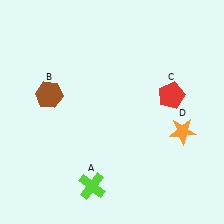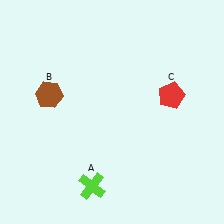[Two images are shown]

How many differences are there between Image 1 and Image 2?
There is 1 difference between the two images.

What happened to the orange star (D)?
The orange star (D) was removed in Image 2. It was in the bottom-right area of Image 1.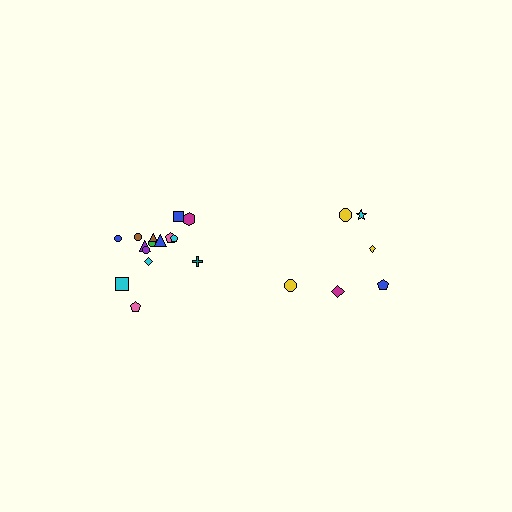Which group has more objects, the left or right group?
The left group.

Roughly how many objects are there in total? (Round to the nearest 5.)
Roughly 20 objects in total.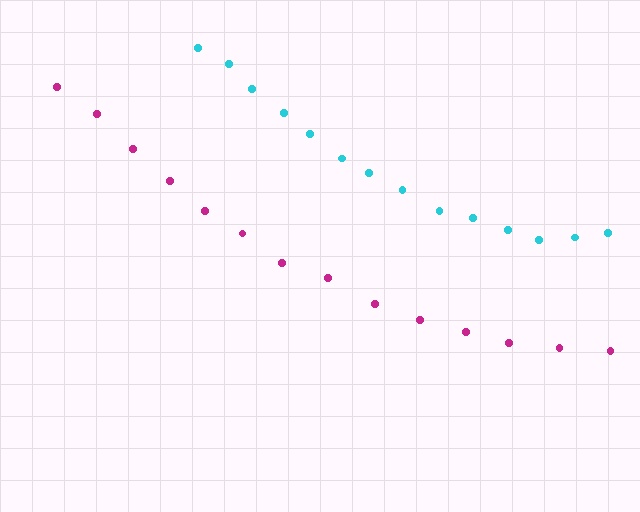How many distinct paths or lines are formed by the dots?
There are 2 distinct paths.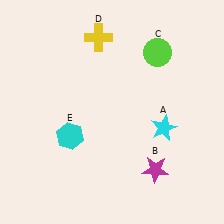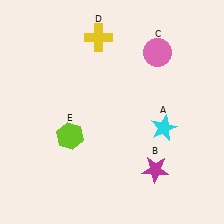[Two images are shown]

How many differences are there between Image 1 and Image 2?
There are 2 differences between the two images.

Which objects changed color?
C changed from lime to pink. E changed from cyan to lime.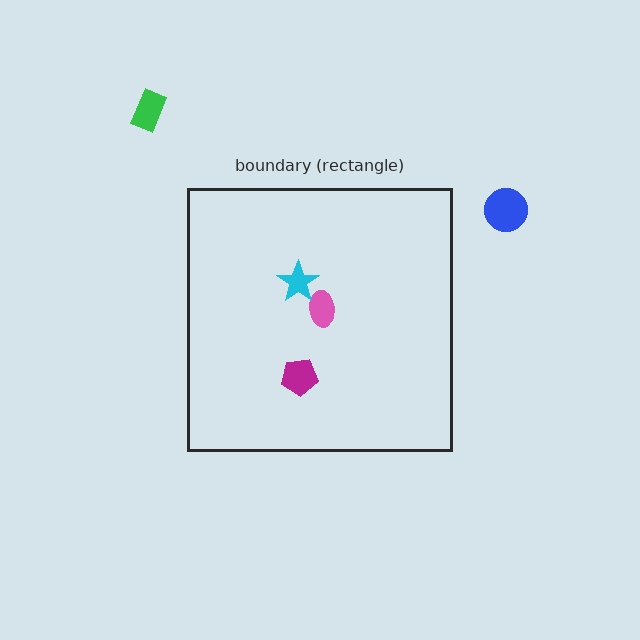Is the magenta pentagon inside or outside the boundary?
Inside.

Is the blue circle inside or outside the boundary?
Outside.